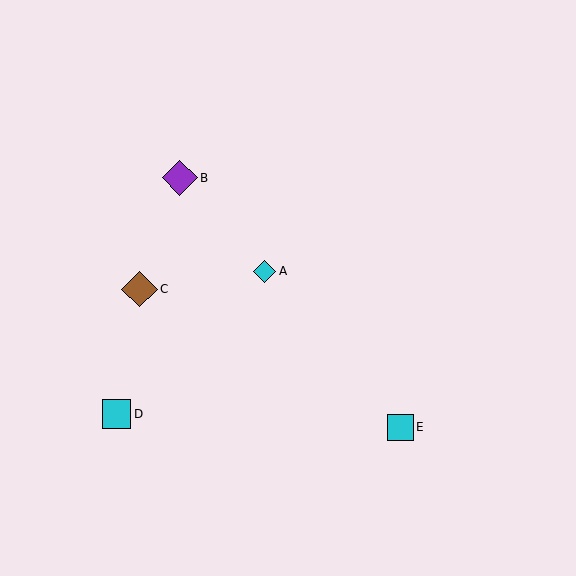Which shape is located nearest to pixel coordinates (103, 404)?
The cyan square (labeled D) at (116, 414) is nearest to that location.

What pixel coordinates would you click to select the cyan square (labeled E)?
Click at (400, 427) to select the cyan square E.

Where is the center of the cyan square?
The center of the cyan square is at (116, 414).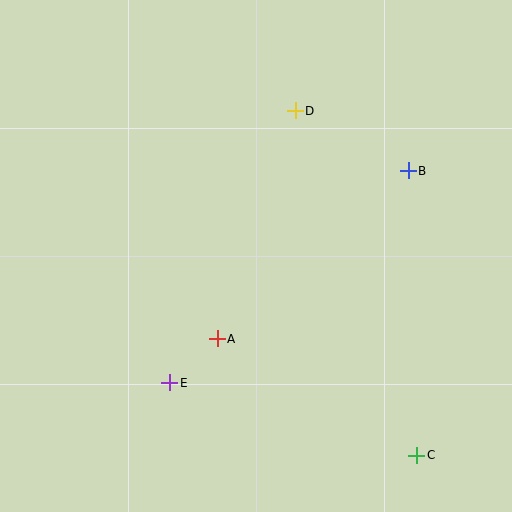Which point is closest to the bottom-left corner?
Point E is closest to the bottom-left corner.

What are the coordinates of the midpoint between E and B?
The midpoint between E and B is at (289, 277).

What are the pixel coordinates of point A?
Point A is at (217, 339).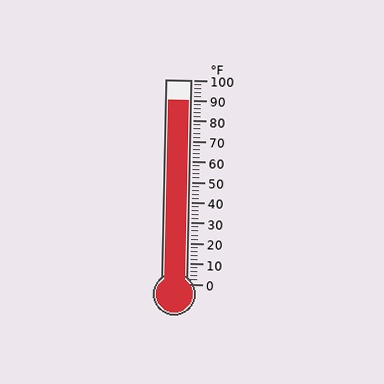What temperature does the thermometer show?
The thermometer shows approximately 90°F.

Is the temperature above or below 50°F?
The temperature is above 50°F.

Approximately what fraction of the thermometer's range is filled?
The thermometer is filled to approximately 90% of its range.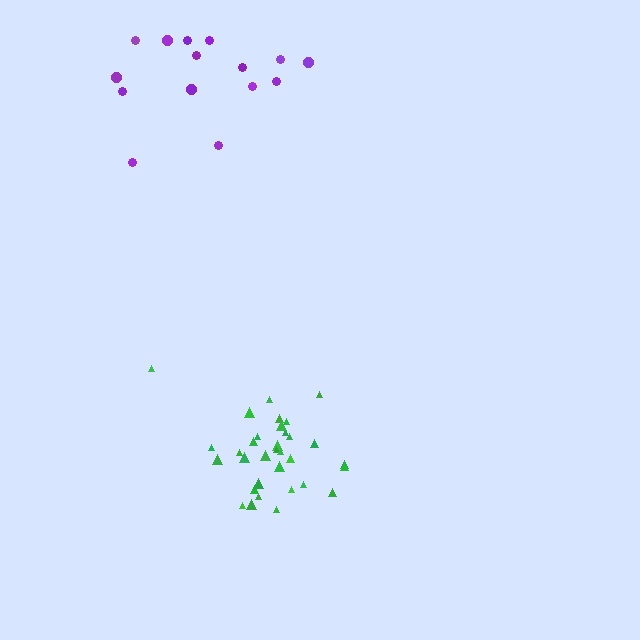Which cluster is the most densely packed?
Green.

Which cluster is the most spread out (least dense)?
Purple.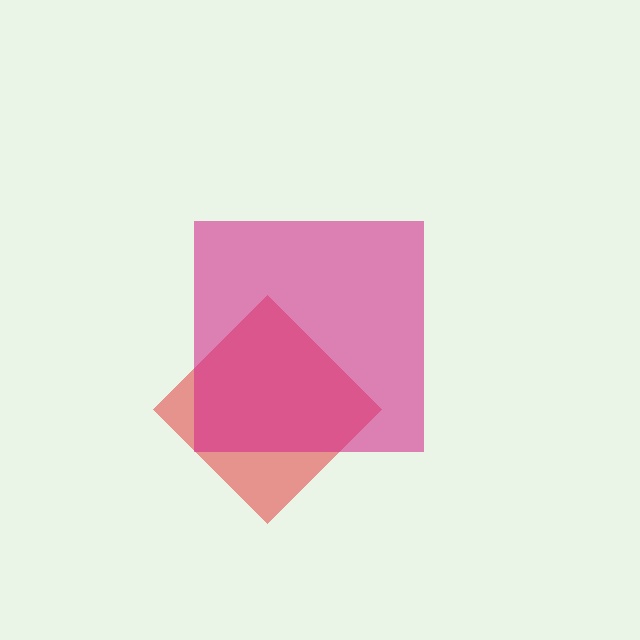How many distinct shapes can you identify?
There are 2 distinct shapes: a red diamond, a magenta square.